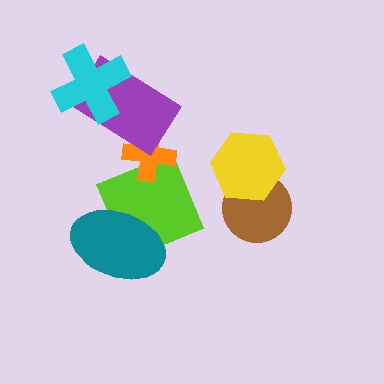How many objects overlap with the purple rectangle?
2 objects overlap with the purple rectangle.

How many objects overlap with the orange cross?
2 objects overlap with the orange cross.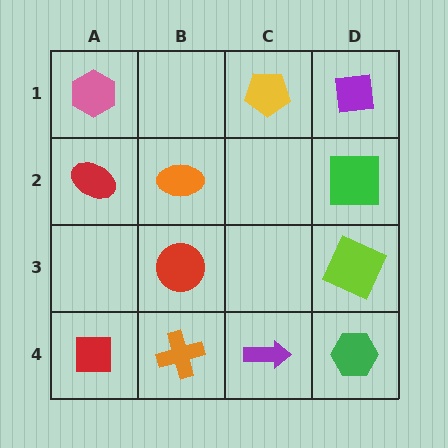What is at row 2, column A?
A red ellipse.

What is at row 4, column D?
A green hexagon.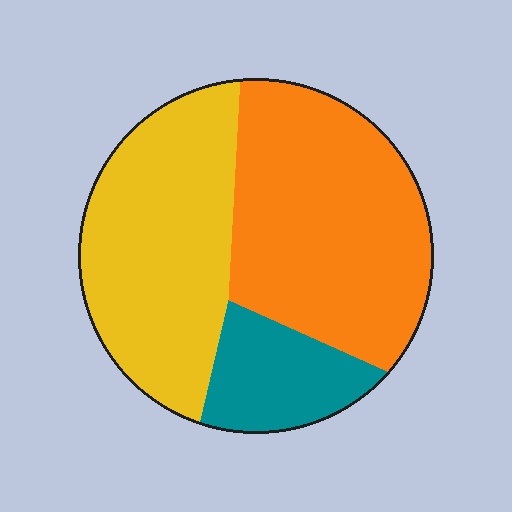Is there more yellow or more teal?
Yellow.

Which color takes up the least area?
Teal, at roughly 15%.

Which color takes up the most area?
Orange, at roughly 45%.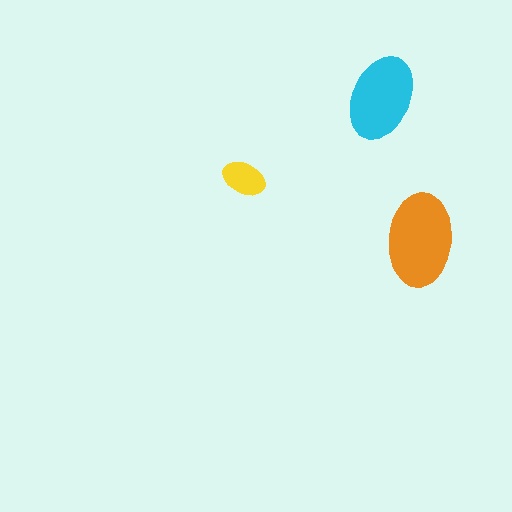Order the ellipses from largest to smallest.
the orange one, the cyan one, the yellow one.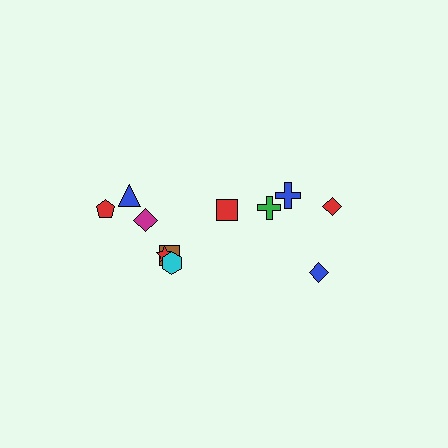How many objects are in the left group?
There are 7 objects.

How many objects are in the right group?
There are 4 objects.